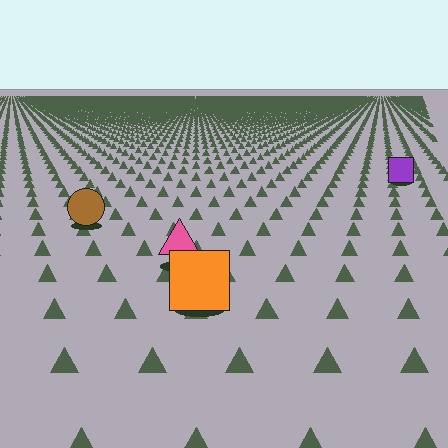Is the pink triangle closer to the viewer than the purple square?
Yes. The pink triangle is closer — you can tell from the texture gradient: the ground texture is coarser near it.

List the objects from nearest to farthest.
From nearest to farthest: the orange square, the pink triangle, the brown circle, the purple square.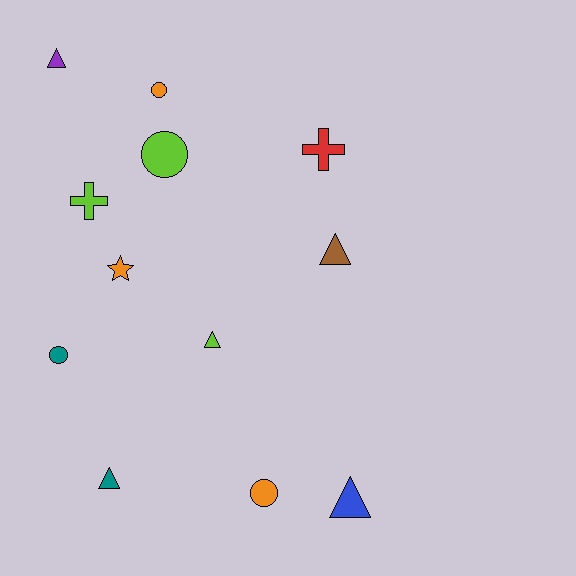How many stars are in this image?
There is 1 star.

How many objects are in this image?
There are 12 objects.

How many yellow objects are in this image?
There are no yellow objects.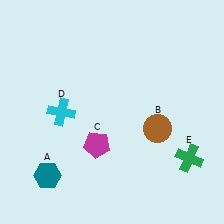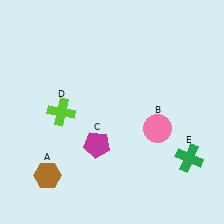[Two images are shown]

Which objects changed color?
A changed from teal to brown. B changed from brown to pink. D changed from cyan to lime.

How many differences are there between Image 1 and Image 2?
There are 3 differences between the two images.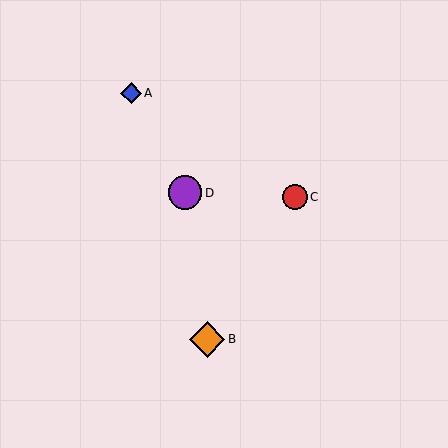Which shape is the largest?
The orange diamond (labeled B) is the largest.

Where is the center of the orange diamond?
The center of the orange diamond is at (207, 339).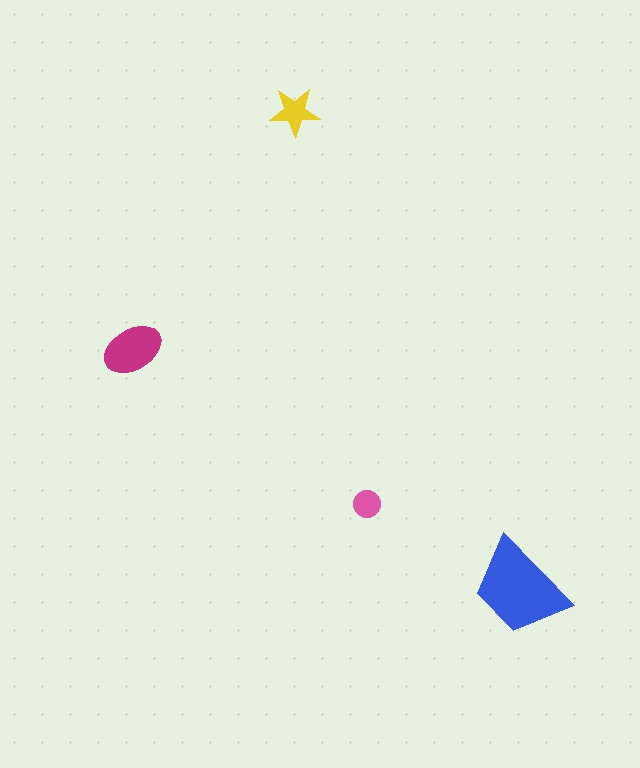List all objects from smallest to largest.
The pink circle, the yellow star, the magenta ellipse, the blue trapezoid.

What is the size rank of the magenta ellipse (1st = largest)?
2nd.